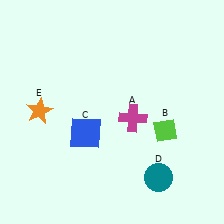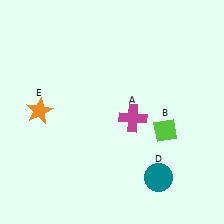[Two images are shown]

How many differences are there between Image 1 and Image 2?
There is 1 difference between the two images.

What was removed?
The blue square (C) was removed in Image 2.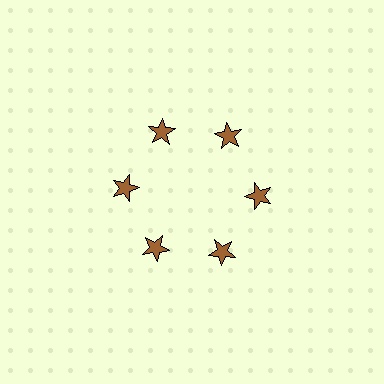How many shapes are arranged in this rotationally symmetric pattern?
There are 6 shapes, arranged in 6 groups of 1.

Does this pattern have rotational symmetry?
Yes, this pattern has 6-fold rotational symmetry. It looks the same after rotating 60 degrees around the center.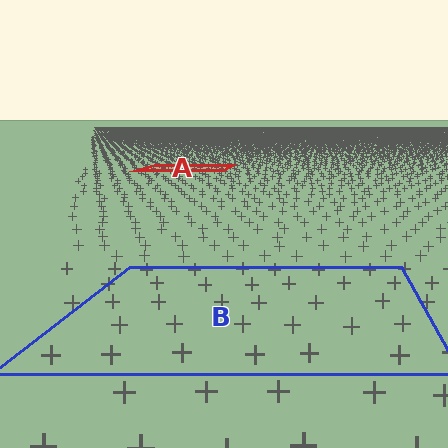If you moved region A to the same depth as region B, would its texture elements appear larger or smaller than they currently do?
They would appear larger. At a closer depth, the same texture elements are projected at a bigger on-screen size.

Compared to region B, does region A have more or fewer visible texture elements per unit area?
Region A has more texture elements per unit area — they are packed more densely because it is farther away.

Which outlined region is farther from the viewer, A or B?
Region A is farther from the viewer — the texture elements inside it appear smaller and more densely packed.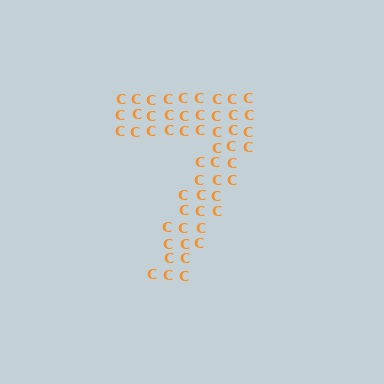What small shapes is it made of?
It is made of small letter C's.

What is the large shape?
The large shape is the digit 7.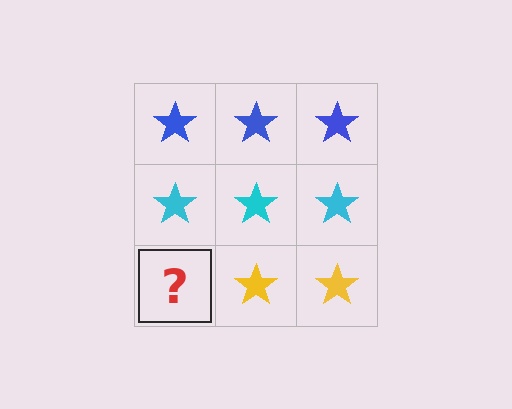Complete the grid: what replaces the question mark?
The question mark should be replaced with a yellow star.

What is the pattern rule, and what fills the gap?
The rule is that each row has a consistent color. The gap should be filled with a yellow star.